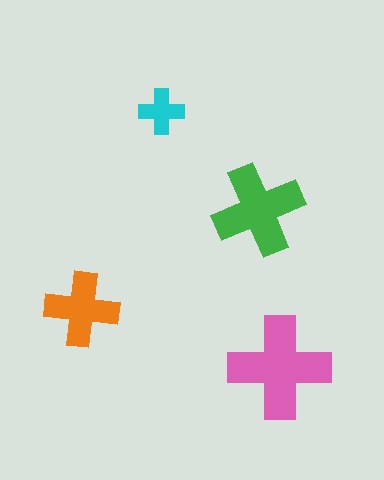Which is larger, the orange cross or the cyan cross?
The orange one.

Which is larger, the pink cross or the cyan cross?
The pink one.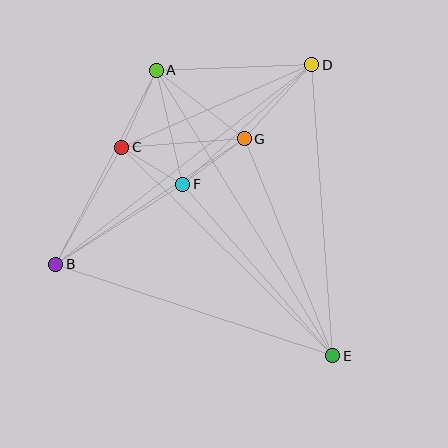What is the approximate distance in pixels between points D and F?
The distance between D and F is approximately 176 pixels.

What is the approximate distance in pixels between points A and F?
The distance between A and F is approximately 117 pixels.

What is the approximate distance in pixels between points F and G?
The distance between F and G is approximately 77 pixels.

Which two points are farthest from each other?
Points A and E are farthest from each other.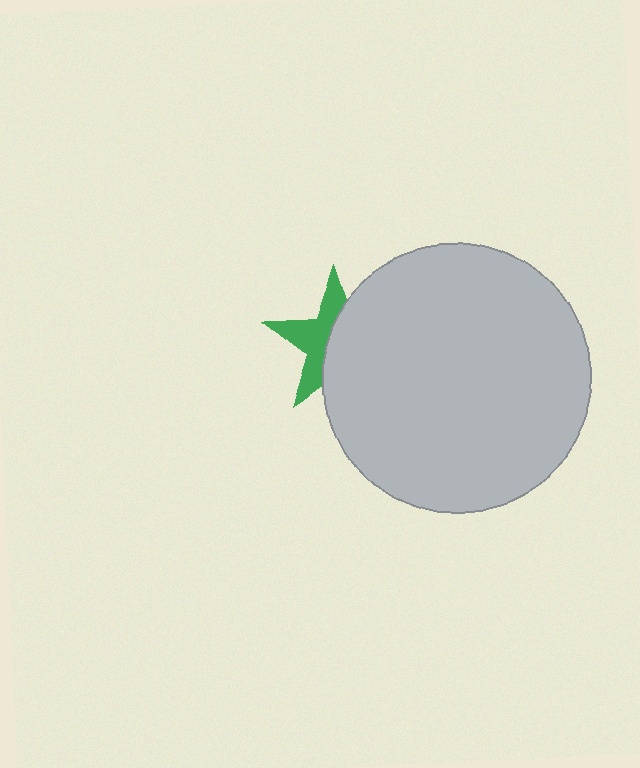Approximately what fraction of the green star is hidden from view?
Roughly 54% of the green star is hidden behind the light gray circle.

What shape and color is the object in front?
The object in front is a light gray circle.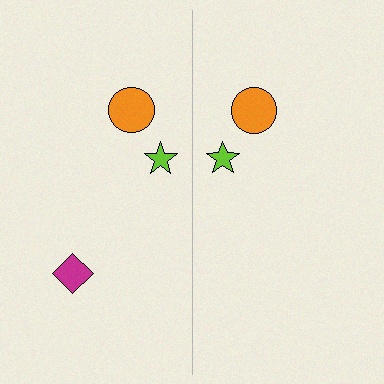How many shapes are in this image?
There are 5 shapes in this image.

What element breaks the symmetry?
A magenta diamond is missing from the right side.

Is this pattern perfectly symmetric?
No, the pattern is not perfectly symmetric. A magenta diamond is missing from the right side.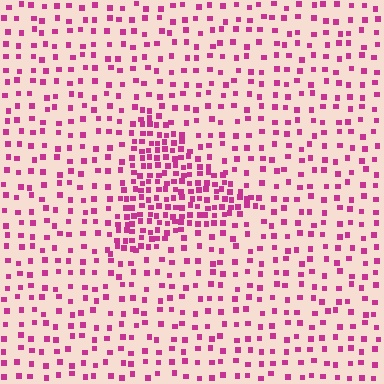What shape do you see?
I see a triangle.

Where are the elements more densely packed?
The elements are more densely packed inside the triangle boundary.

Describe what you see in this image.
The image contains small magenta elements arranged at two different densities. A triangle-shaped region is visible where the elements are more densely packed than the surrounding area.